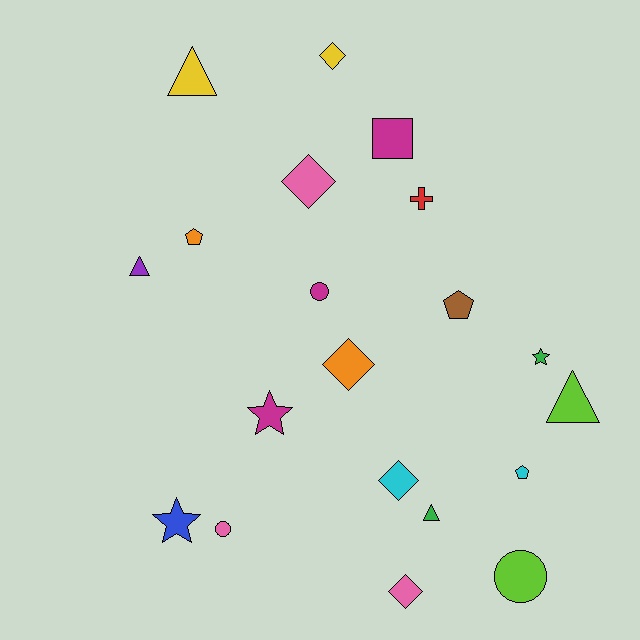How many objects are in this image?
There are 20 objects.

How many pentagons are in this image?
There are 3 pentagons.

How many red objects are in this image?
There is 1 red object.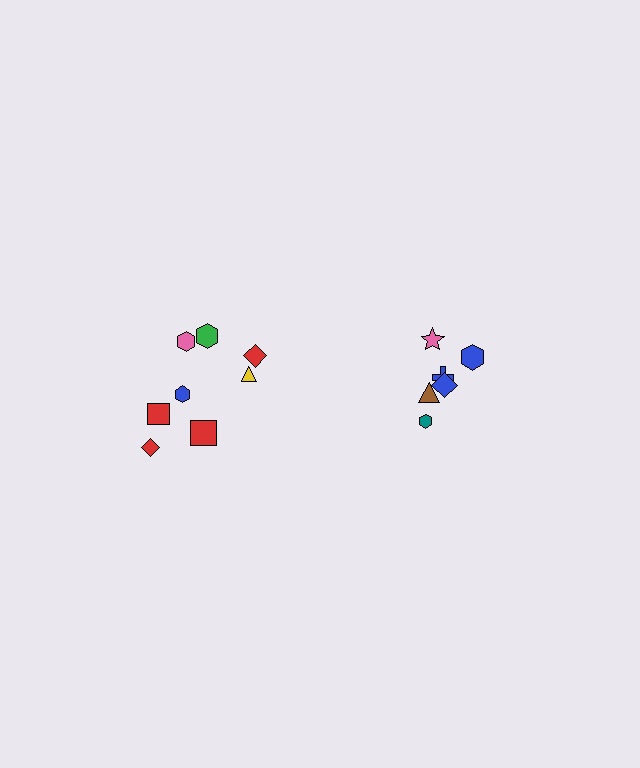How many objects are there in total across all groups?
There are 14 objects.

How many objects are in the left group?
There are 8 objects.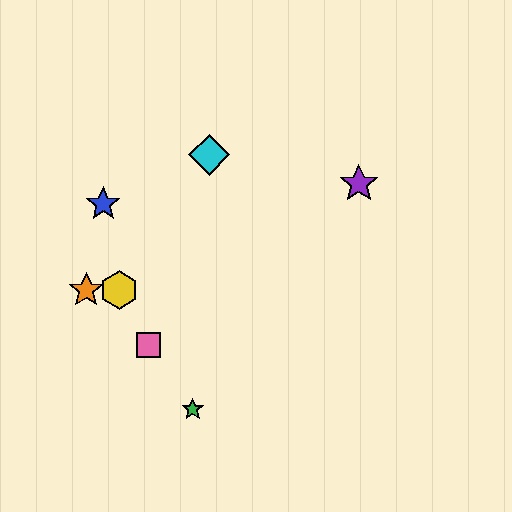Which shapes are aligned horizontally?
The red hexagon, the yellow hexagon, the orange star are aligned horizontally.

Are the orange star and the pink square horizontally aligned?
No, the orange star is at y≈290 and the pink square is at y≈345.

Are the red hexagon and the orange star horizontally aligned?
Yes, both are at y≈290.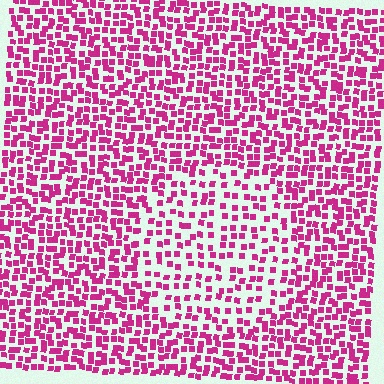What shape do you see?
I see a circle.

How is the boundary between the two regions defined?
The boundary is defined by a change in element density (approximately 1.8x ratio). All elements are the same color, size, and shape.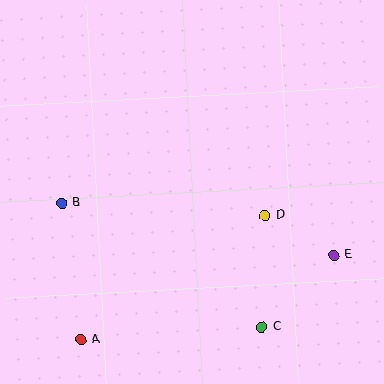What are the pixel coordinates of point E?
Point E is at (334, 255).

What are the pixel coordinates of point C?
Point C is at (262, 327).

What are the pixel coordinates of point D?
Point D is at (265, 216).